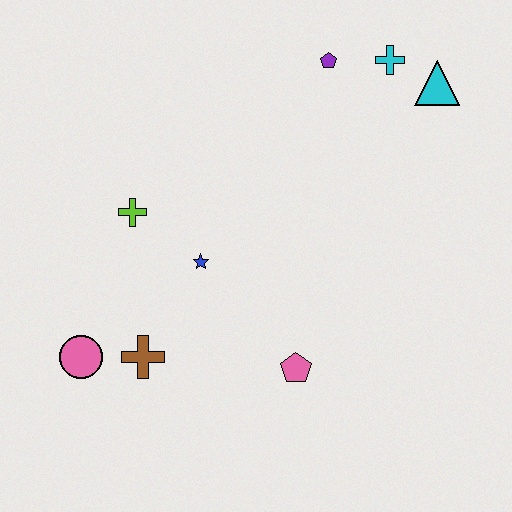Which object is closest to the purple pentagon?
The cyan cross is closest to the purple pentagon.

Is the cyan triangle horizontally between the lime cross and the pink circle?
No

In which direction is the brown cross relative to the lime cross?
The brown cross is below the lime cross.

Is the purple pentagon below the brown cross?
No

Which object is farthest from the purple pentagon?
The pink circle is farthest from the purple pentagon.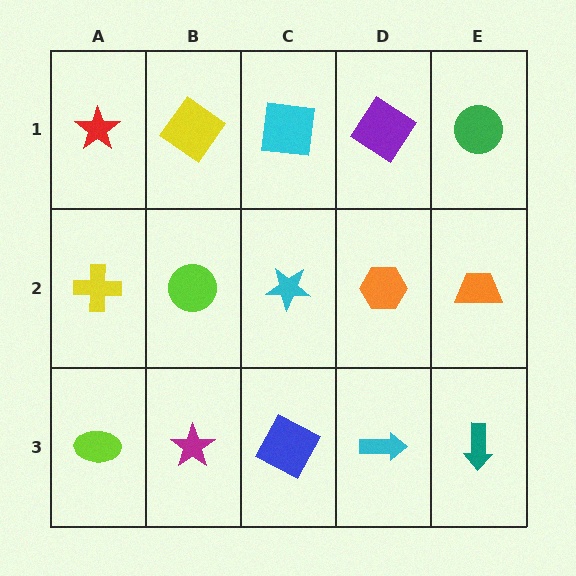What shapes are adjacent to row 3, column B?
A lime circle (row 2, column B), a lime ellipse (row 3, column A), a blue square (row 3, column C).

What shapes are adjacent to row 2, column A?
A red star (row 1, column A), a lime ellipse (row 3, column A), a lime circle (row 2, column B).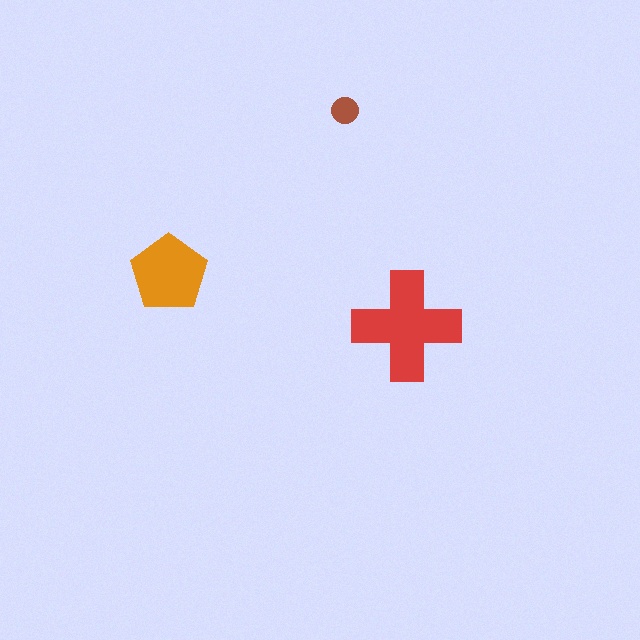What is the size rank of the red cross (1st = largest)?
1st.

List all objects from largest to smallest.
The red cross, the orange pentagon, the brown circle.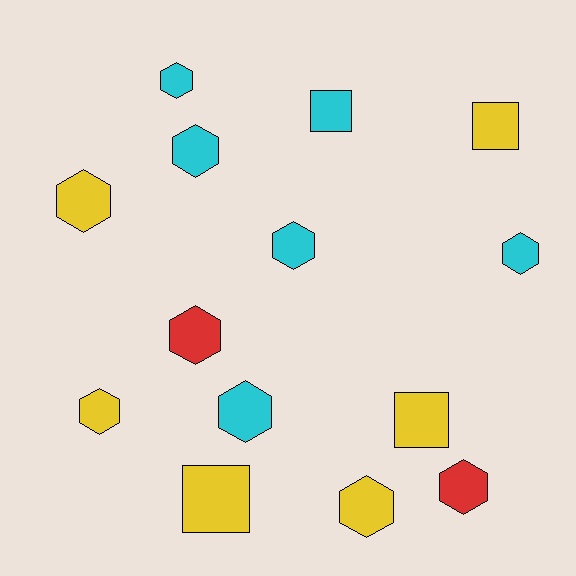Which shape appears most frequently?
Hexagon, with 10 objects.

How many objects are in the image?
There are 14 objects.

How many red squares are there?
There are no red squares.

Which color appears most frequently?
Yellow, with 6 objects.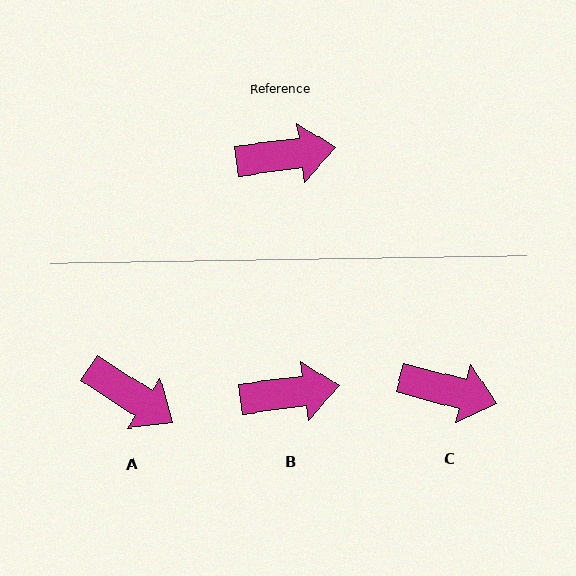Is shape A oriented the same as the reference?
No, it is off by about 40 degrees.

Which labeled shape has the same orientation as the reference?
B.